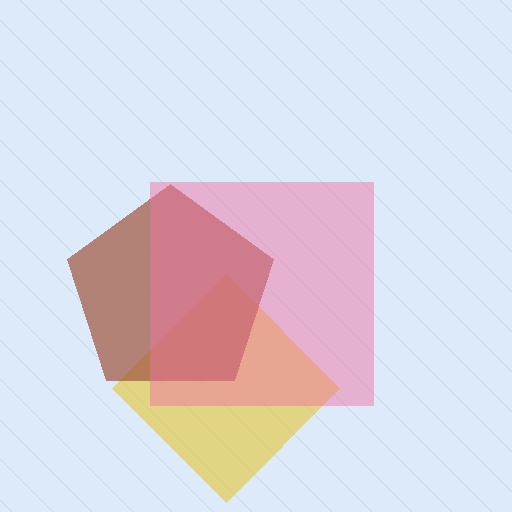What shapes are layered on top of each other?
The layered shapes are: a yellow diamond, a brown pentagon, a pink square.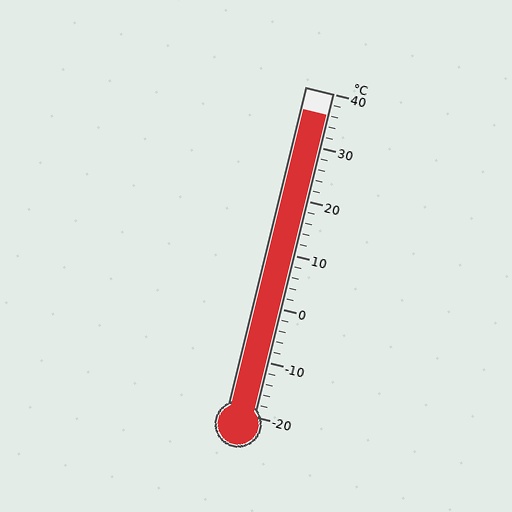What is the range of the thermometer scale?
The thermometer scale ranges from -20°C to 40°C.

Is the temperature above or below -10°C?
The temperature is above -10°C.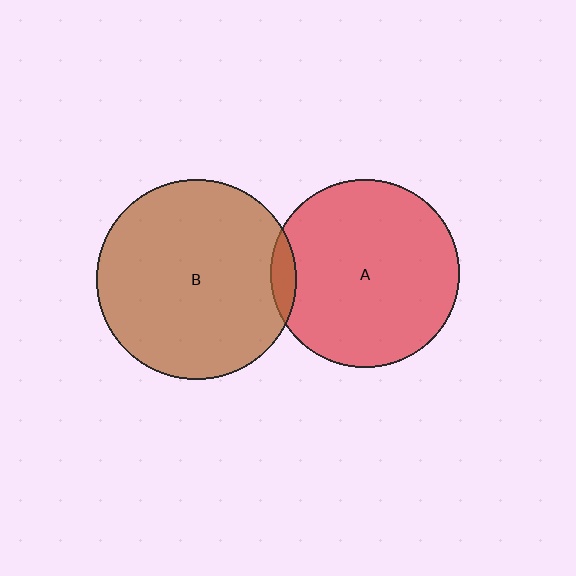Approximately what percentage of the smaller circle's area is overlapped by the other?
Approximately 5%.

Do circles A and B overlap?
Yes.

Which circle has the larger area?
Circle B (brown).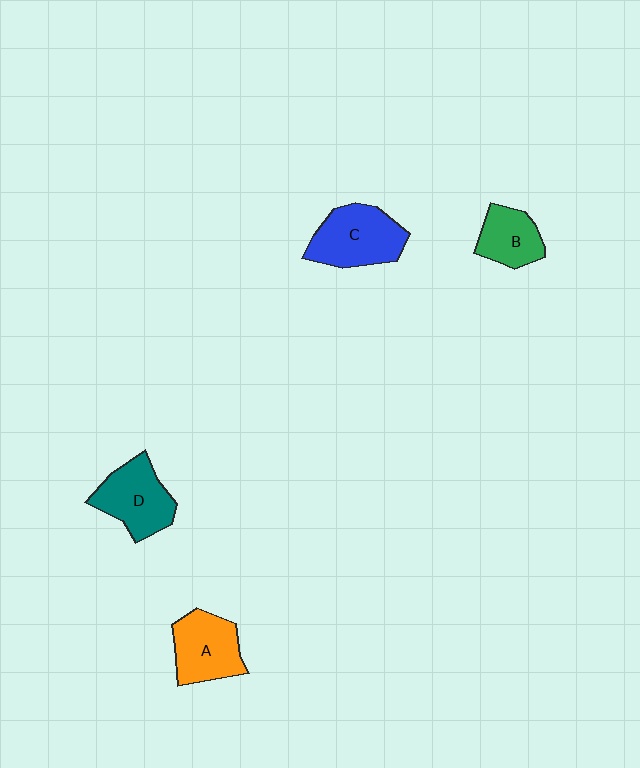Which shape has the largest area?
Shape C (blue).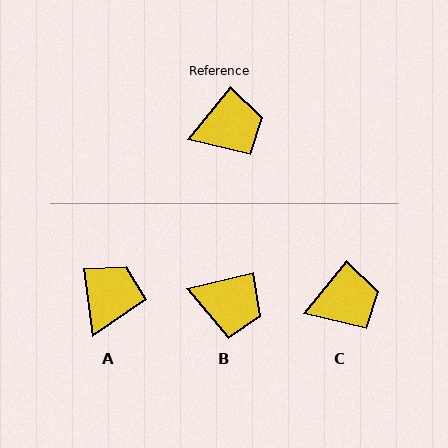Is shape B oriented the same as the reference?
No, it is off by about 37 degrees.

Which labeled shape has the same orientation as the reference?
C.